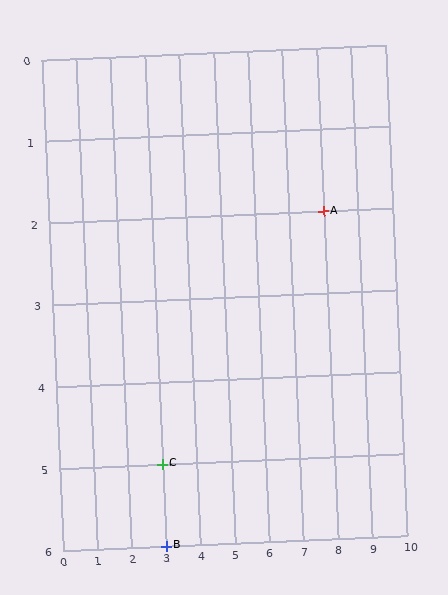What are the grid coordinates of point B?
Point B is at grid coordinates (3, 6).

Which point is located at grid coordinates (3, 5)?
Point C is at (3, 5).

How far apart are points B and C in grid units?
Points B and C are 1 row apart.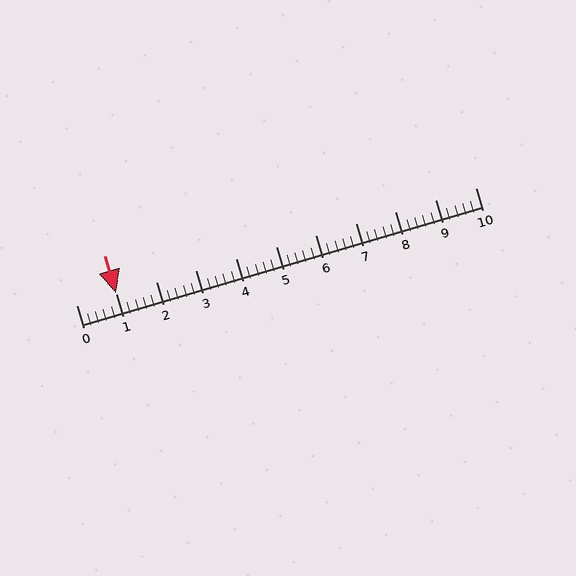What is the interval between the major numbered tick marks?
The major tick marks are spaced 1 units apart.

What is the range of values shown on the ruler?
The ruler shows values from 0 to 10.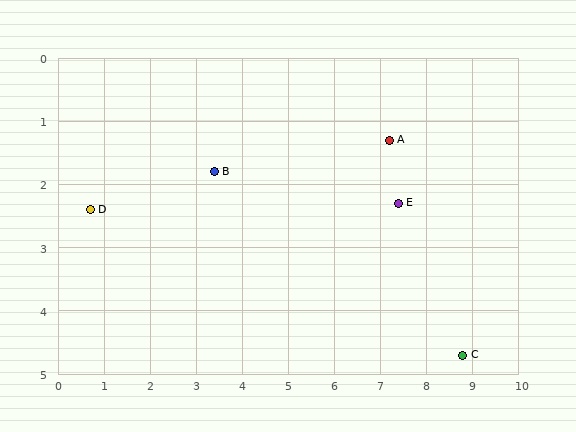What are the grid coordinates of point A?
Point A is at approximately (7.2, 1.3).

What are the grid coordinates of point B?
Point B is at approximately (3.4, 1.8).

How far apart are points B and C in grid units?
Points B and C are about 6.1 grid units apart.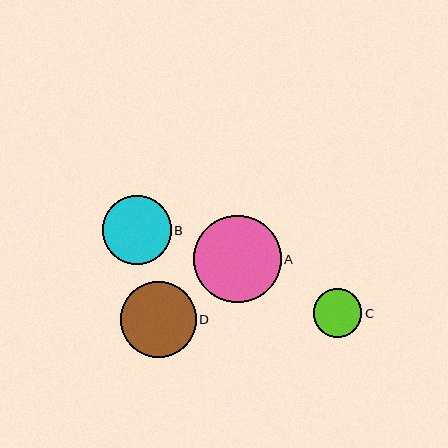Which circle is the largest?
Circle A is the largest with a size of approximately 87 pixels.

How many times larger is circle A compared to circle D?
Circle A is approximately 1.1 times the size of circle D.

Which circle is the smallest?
Circle C is the smallest with a size of approximately 48 pixels.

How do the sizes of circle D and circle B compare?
Circle D and circle B are approximately the same size.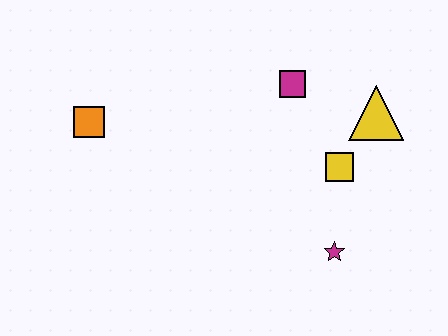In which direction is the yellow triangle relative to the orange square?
The yellow triangle is to the right of the orange square.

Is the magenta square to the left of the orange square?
No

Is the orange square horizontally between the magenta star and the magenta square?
No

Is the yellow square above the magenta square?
No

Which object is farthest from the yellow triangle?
The orange square is farthest from the yellow triangle.